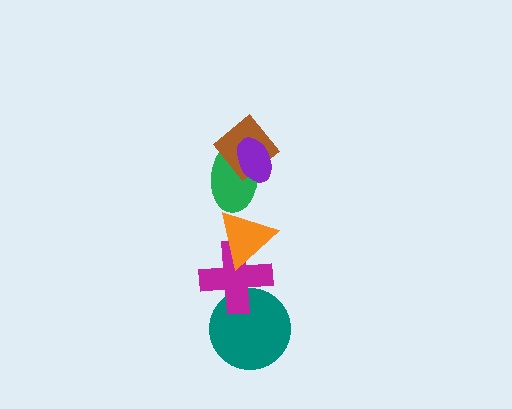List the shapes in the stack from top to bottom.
From top to bottom: the purple ellipse, the brown diamond, the green ellipse, the orange triangle, the magenta cross, the teal circle.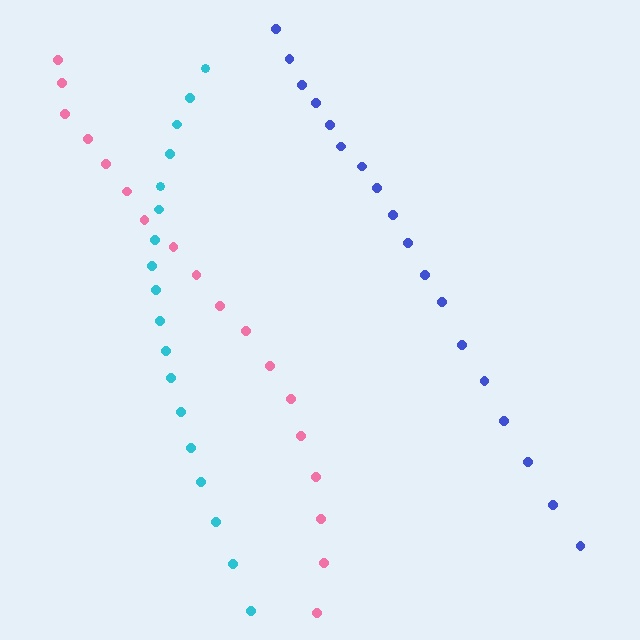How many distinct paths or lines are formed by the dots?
There are 3 distinct paths.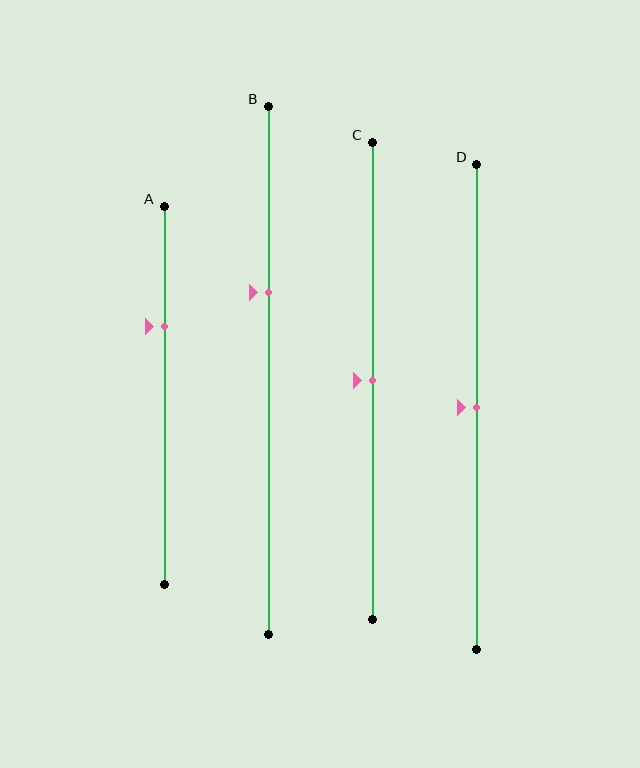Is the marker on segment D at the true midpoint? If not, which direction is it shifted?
Yes, the marker on segment D is at the true midpoint.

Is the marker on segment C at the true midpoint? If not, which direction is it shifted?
Yes, the marker on segment C is at the true midpoint.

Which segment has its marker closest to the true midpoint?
Segment C has its marker closest to the true midpoint.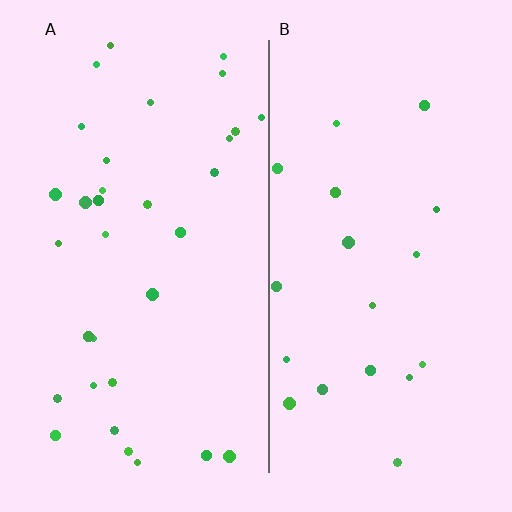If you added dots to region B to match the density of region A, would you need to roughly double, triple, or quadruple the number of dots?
Approximately double.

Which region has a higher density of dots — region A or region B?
A (the left).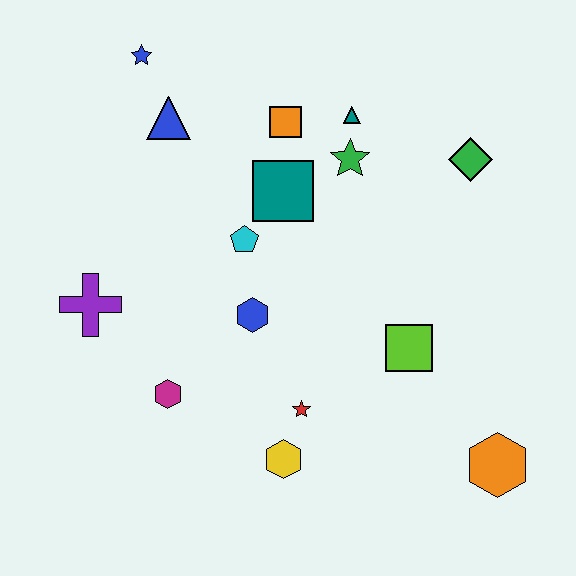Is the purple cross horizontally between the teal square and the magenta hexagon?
No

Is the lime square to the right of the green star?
Yes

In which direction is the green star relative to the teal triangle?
The green star is below the teal triangle.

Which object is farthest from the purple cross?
The orange hexagon is farthest from the purple cross.